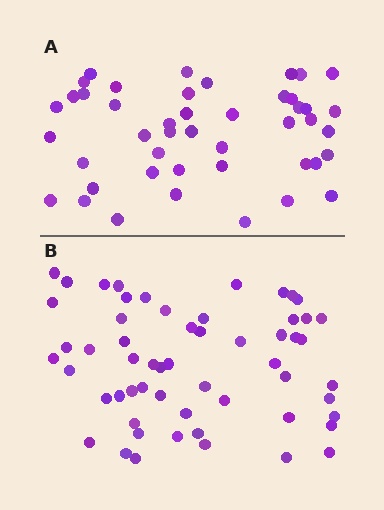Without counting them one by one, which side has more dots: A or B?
Region B (the bottom region) has more dots.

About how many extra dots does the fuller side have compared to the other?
Region B has roughly 12 or so more dots than region A.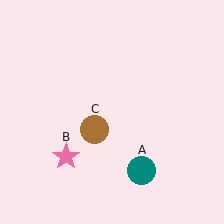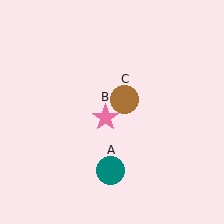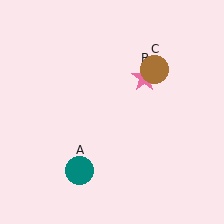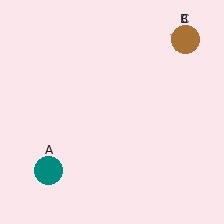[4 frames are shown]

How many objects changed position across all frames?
3 objects changed position: teal circle (object A), pink star (object B), brown circle (object C).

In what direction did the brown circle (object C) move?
The brown circle (object C) moved up and to the right.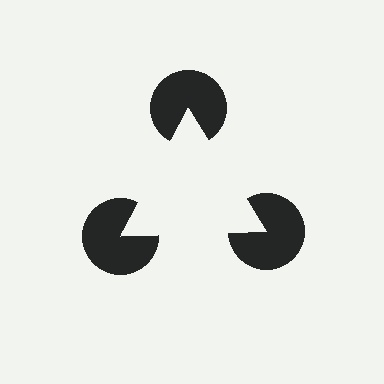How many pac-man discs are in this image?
There are 3 — one at each vertex of the illusory triangle.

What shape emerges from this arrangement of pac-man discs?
An illusory triangle — its edges are inferred from the aligned wedge cuts in the pac-man discs, not physically drawn.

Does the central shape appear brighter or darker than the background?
It typically appears slightly brighter than the background, even though no actual brightness change is drawn.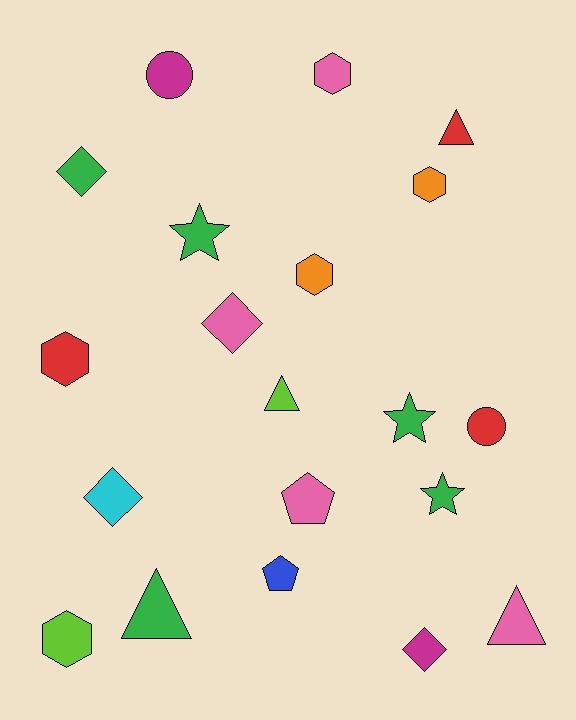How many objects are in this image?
There are 20 objects.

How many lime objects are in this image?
There are 2 lime objects.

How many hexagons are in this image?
There are 5 hexagons.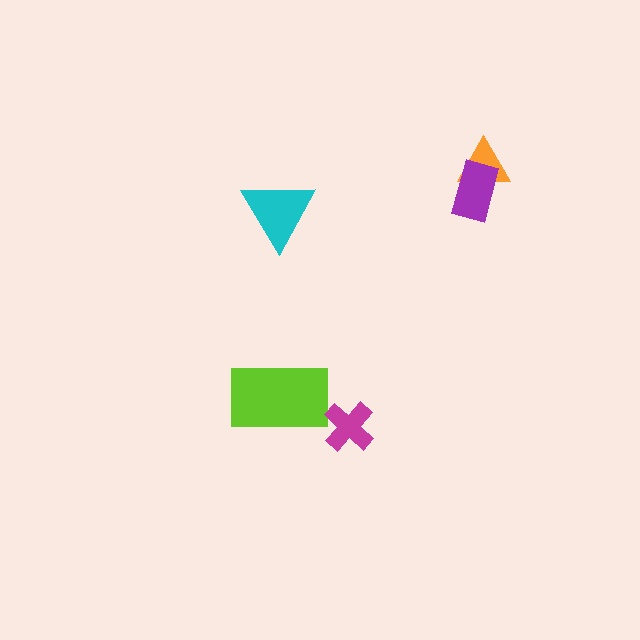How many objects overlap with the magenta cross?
0 objects overlap with the magenta cross.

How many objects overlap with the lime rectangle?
0 objects overlap with the lime rectangle.